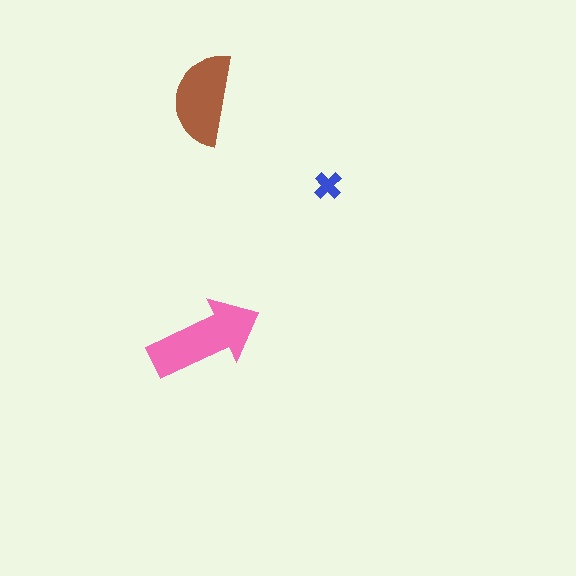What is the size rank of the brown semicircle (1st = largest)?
2nd.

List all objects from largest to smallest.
The pink arrow, the brown semicircle, the blue cross.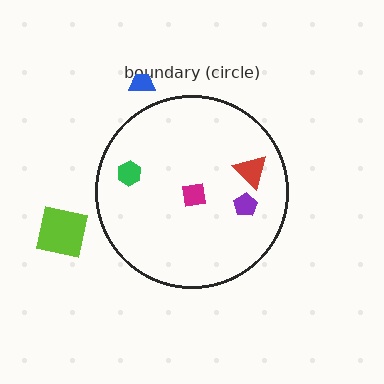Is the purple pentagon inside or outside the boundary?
Inside.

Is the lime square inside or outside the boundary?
Outside.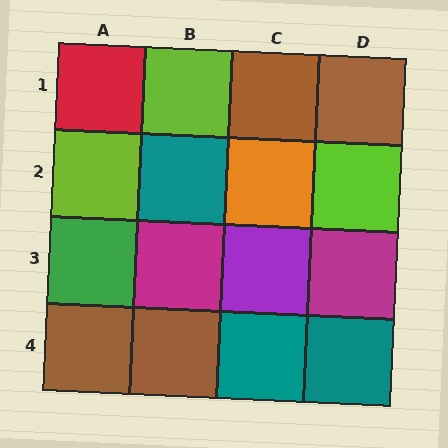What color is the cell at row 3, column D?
Magenta.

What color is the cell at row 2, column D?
Lime.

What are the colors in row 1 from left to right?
Red, lime, brown, brown.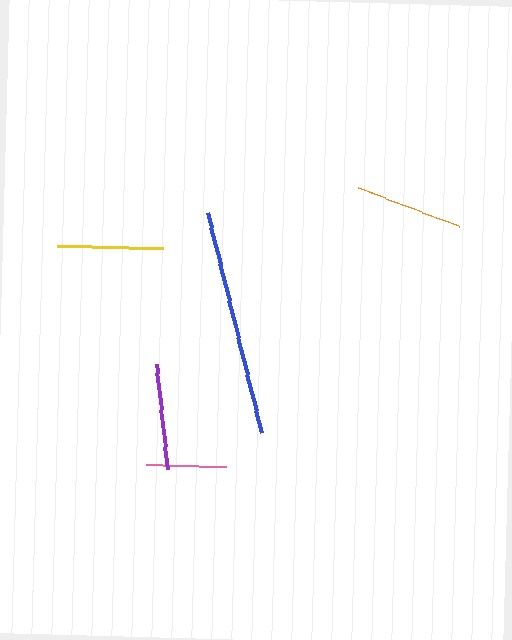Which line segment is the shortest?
The pink line is the shortest at approximately 80 pixels.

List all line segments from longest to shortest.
From longest to shortest: blue, orange, yellow, purple, pink.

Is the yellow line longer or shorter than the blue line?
The blue line is longer than the yellow line.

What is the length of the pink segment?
The pink segment is approximately 80 pixels long.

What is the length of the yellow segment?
The yellow segment is approximately 106 pixels long.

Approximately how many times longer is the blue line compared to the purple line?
The blue line is approximately 2.2 times the length of the purple line.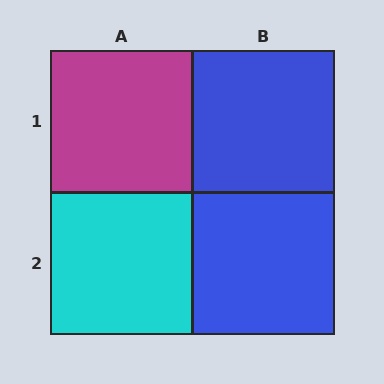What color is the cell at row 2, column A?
Cyan.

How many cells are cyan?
1 cell is cyan.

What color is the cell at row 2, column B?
Blue.